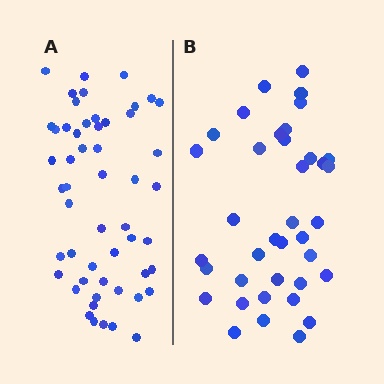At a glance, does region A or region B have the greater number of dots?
Region A (the left region) has more dots.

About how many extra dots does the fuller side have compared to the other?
Region A has approximately 15 more dots than region B.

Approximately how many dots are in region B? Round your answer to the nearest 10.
About 40 dots. (The exact count is 38, which rounds to 40.)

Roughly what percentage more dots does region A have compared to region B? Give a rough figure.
About 40% more.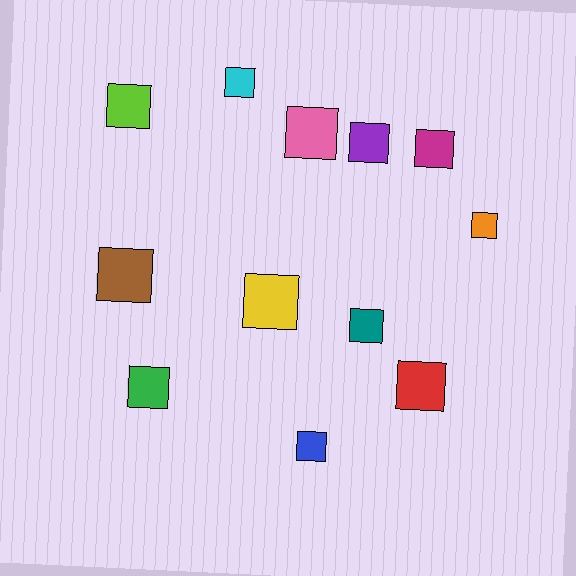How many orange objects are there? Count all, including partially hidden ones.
There is 1 orange object.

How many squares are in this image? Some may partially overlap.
There are 12 squares.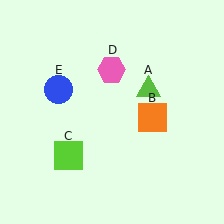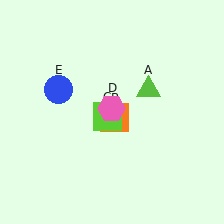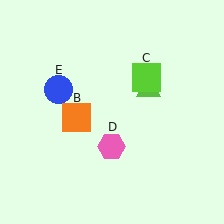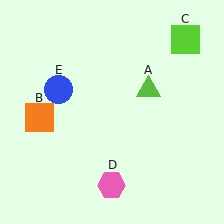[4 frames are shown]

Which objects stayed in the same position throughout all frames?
Lime triangle (object A) and blue circle (object E) remained stationary.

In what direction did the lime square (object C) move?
The lime square (object C) moved up and to the right.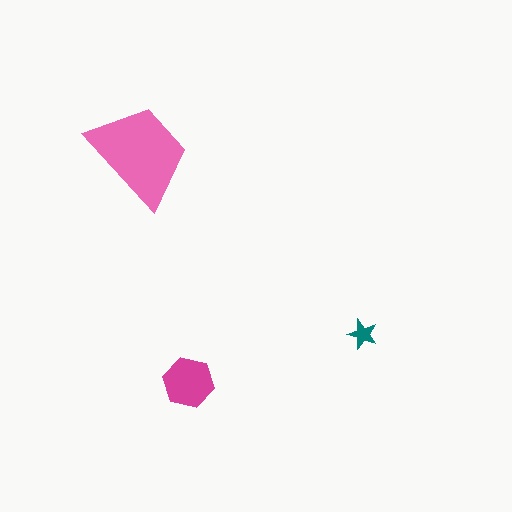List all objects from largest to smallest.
The pink trapezoid, the magenta hexagon, the teal star.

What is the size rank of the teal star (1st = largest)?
3rd.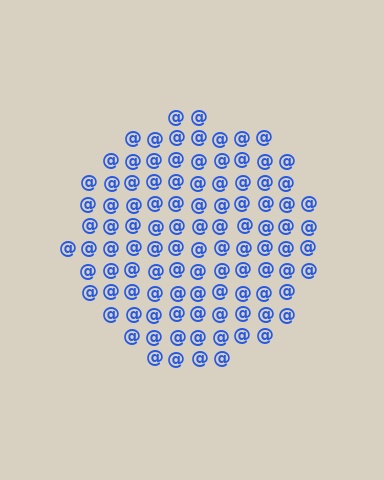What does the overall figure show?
The overall figure shows a circle.